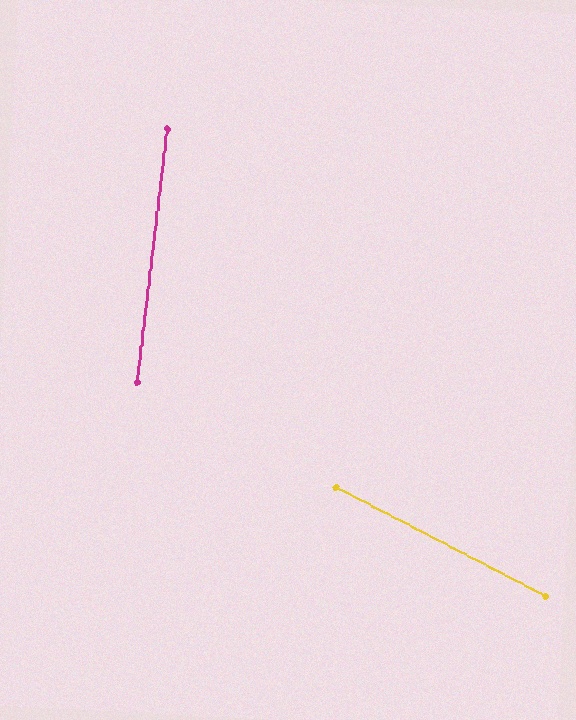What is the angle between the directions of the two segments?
Approximately 69 degrees.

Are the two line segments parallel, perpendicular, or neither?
Neither parallel nor perpendicular — they differ by about 69°.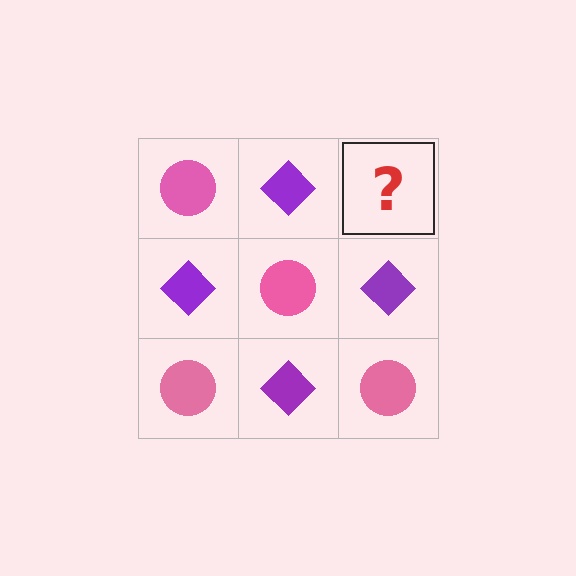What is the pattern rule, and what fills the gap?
The rule is that it alternates pink circle and purple diamond in a checkerboard pattern. The gap should be filled with a pink circle.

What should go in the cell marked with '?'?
The missing cell should contain a pink circle.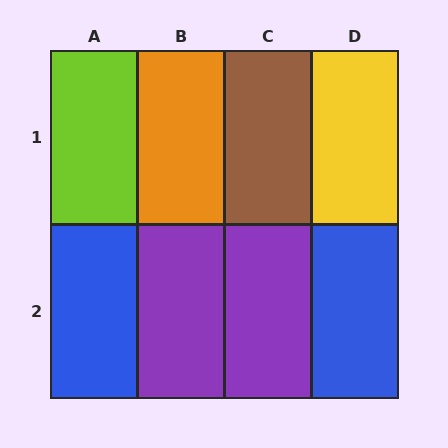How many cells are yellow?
1 cell is yellow.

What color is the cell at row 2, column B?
Purple.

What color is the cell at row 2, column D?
Blue.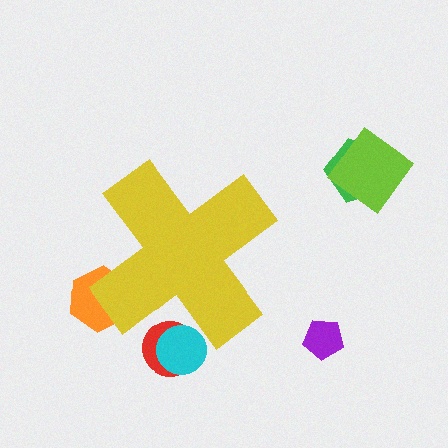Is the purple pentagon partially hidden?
No, the purple pentagon is fully visible.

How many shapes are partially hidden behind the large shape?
3 shapes are partially hidden.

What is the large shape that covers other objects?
A yellow cross.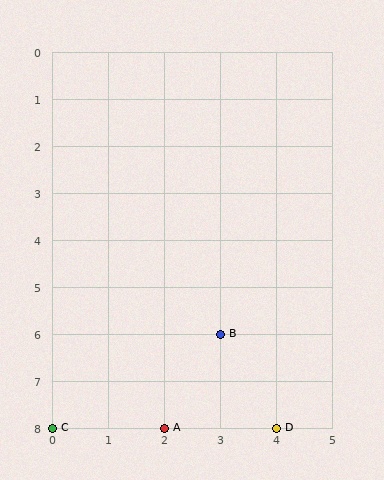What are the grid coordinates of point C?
Point C is at grid coordinates (0, 8).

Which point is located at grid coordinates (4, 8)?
Point D is at (4, 8).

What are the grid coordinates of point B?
Point B is at grid coordinates (3, 6).